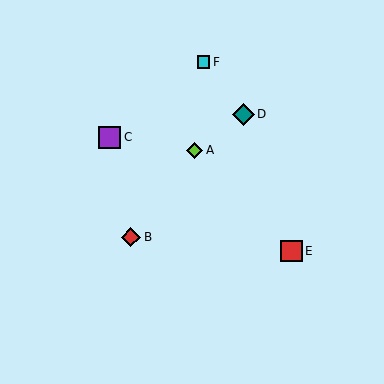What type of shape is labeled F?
Shape F is a cyan square.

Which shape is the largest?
The teal diamond (labeled D) is the largest.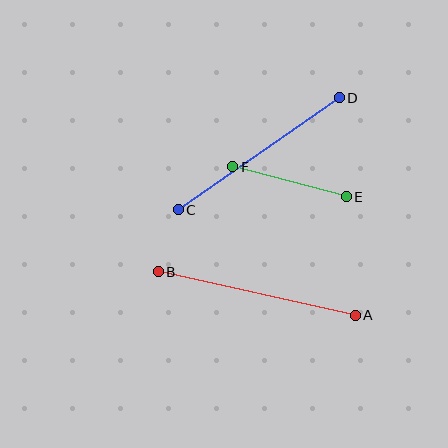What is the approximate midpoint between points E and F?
The midpoint is at approximately (290, 182) pixels.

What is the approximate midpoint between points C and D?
The midpoint is at approximately (259, 154) pixels.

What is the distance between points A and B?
The distance is approximately 201 pixels.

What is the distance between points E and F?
The distance is approximately 118 pixels.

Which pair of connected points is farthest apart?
Points A and B are farthest apart.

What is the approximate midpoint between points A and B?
The midpoint is at approximately (257, 293) pixels.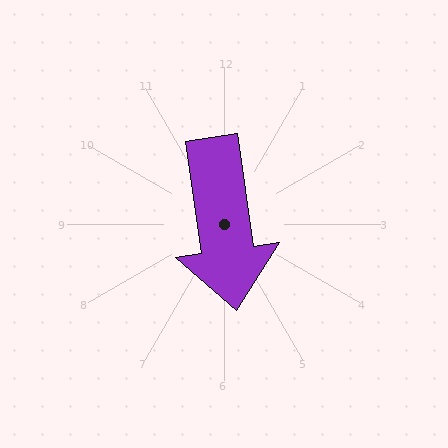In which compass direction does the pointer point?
South.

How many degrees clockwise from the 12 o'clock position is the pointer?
Approximately 172 degrees.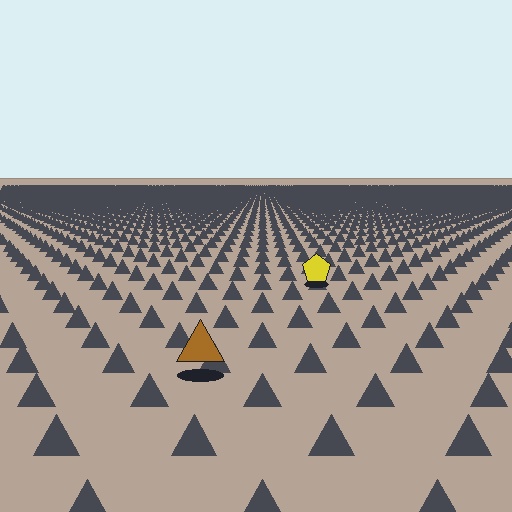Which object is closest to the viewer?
The brown triangle is closest. The texture marks near it are larger and more spread out.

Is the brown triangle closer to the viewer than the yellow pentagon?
Yes. The brown triangle is closer — you can tell from the texture gradient: the ground texture is coarser near it.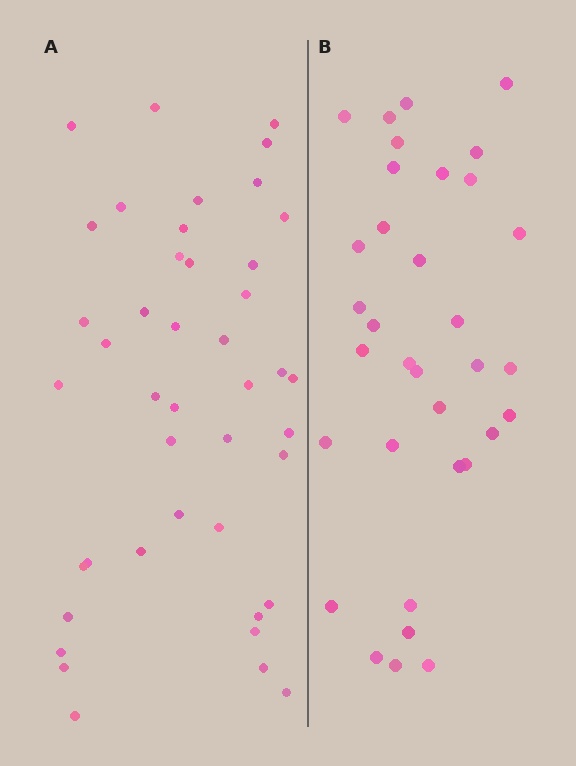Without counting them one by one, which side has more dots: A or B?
Region A (the left region) has more dots.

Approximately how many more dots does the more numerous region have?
Region A has roughly 8 or so more dots than region B.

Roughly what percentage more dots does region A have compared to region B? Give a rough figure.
About 25% more.